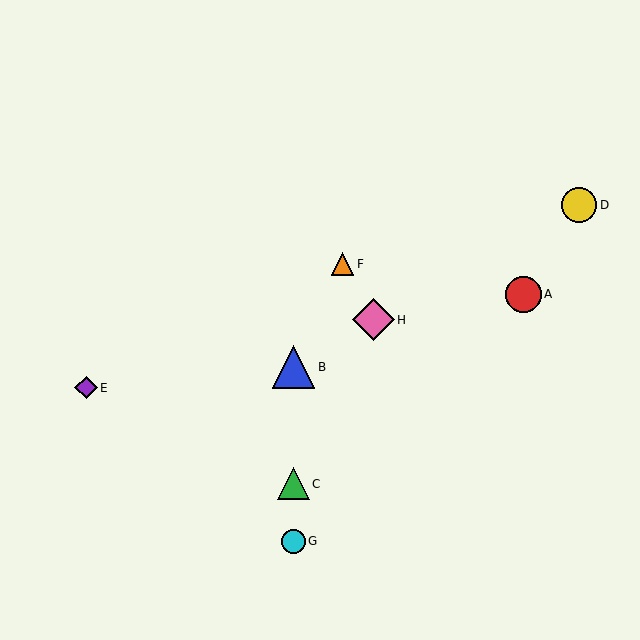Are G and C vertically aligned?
Yes, both are at x≈294.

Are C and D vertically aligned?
No, C is at x≈294 and D is at x≈579.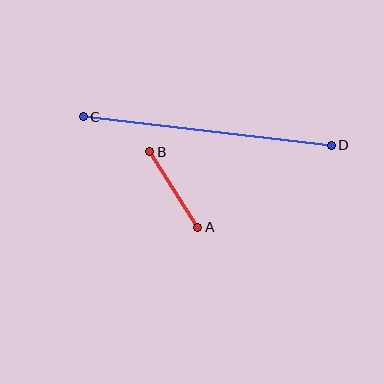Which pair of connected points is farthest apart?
Points C and D are farthest apart.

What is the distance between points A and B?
The distance is approximately 90 pixels.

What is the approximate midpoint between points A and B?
The midpoint is at approximately (174, 189) pixels.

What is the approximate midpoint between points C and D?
The midpoint is at approximately (207, 131) pixels.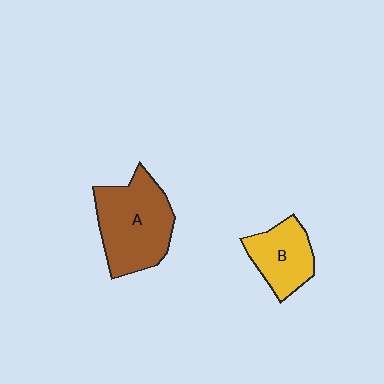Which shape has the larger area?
Shape A (brown).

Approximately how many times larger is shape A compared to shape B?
Approximately 1.6 times.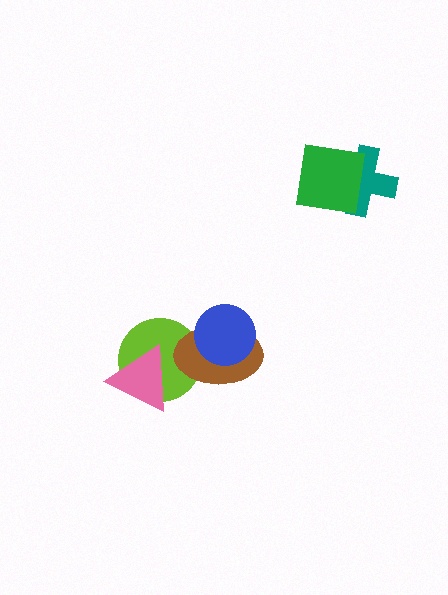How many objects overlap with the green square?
1 object overlaps with the green square.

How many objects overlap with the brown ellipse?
2 objects overlap with the brown ellipse.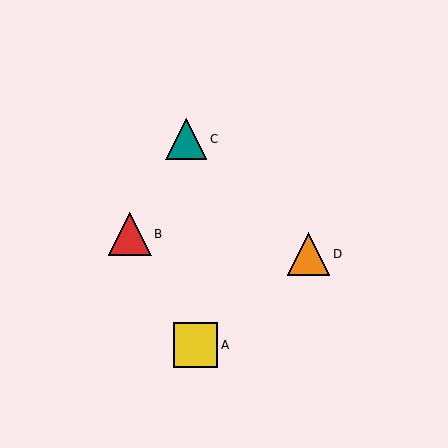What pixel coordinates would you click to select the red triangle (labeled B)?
Click at (130, 234) to select the red triangle B.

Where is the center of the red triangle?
The center of the red triangle is at (130, 234).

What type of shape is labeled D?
Shape D is an orange triangle.